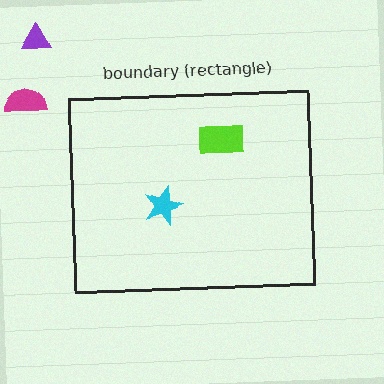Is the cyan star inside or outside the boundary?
Inside.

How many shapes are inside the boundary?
2 inside, 2 outside.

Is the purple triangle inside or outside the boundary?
Outside.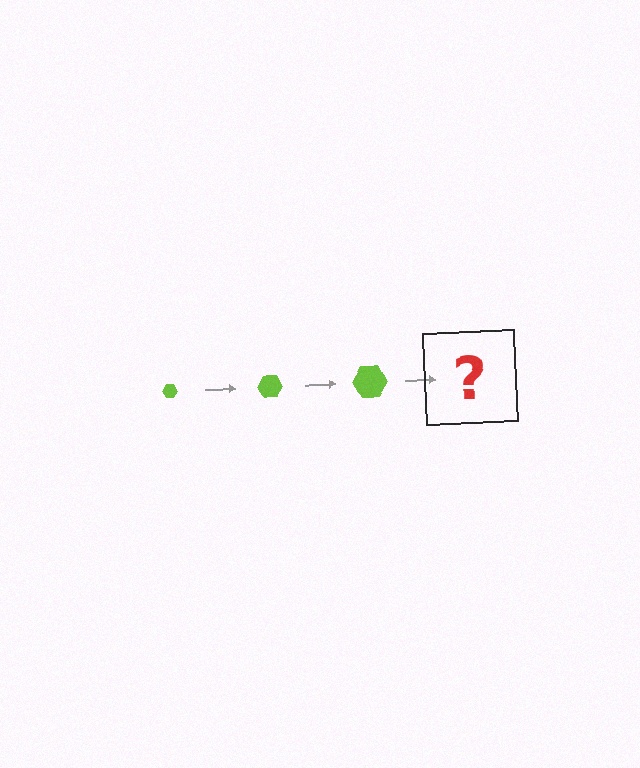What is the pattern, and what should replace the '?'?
The pattern is that the hexagon gets progressively larger each step. The '?' should be a lime hexagon, larger than the previous one.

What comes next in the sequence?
The next element should be a lime hexagon, larger than the previous one.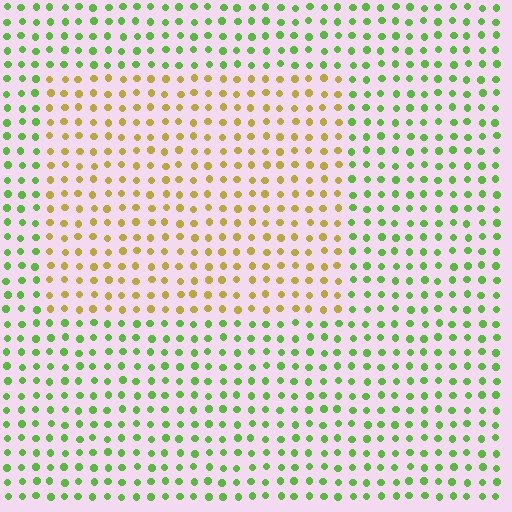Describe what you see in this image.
The image is filled with small lime elements in a uniform arrangement. A rectangle-shaped region is visible where the elements are tinted to a slightly different hue, forming a subtle color boundary.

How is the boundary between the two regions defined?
The boundary is defined purely by a slight shift in hue (about 56 degrees). Spacing, size, and orientation are identical on both sides.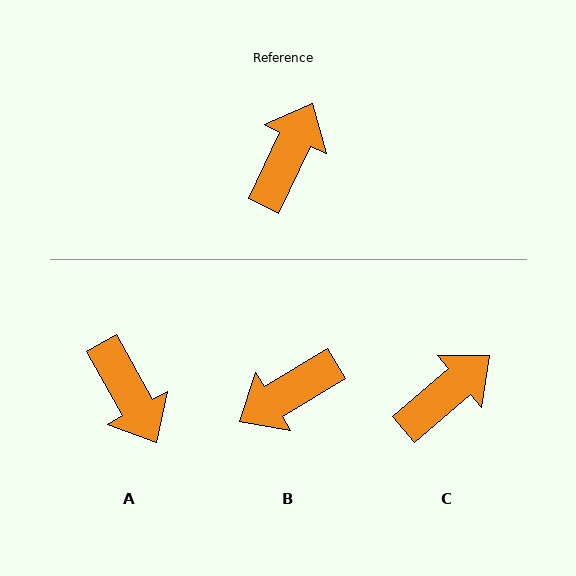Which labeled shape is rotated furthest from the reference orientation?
B, about 146 degrees away.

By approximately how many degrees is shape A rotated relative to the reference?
Approximately 126 degrees clockwise.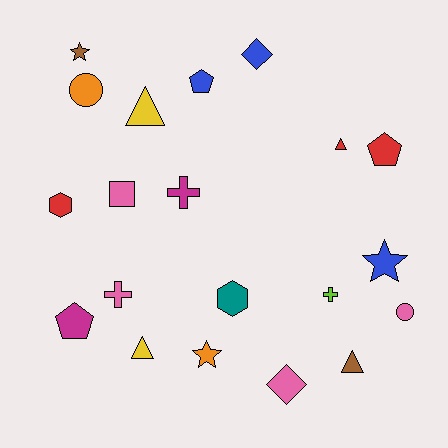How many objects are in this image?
There are 20 objects.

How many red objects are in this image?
There are 3 red objects.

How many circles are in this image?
There are 2 circles.